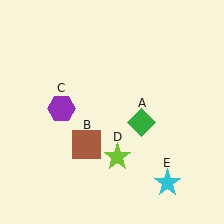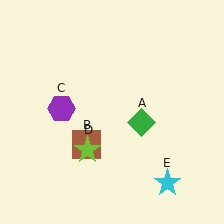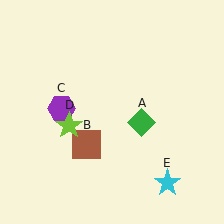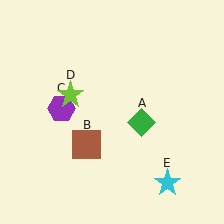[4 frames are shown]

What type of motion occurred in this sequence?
The lime star (object D) rotated clockwise around the center of the scene.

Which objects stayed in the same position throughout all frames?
Green diamond (object A) and brown square (object B) and purple hexagon (object C) and cyan star (object E) remained stationary.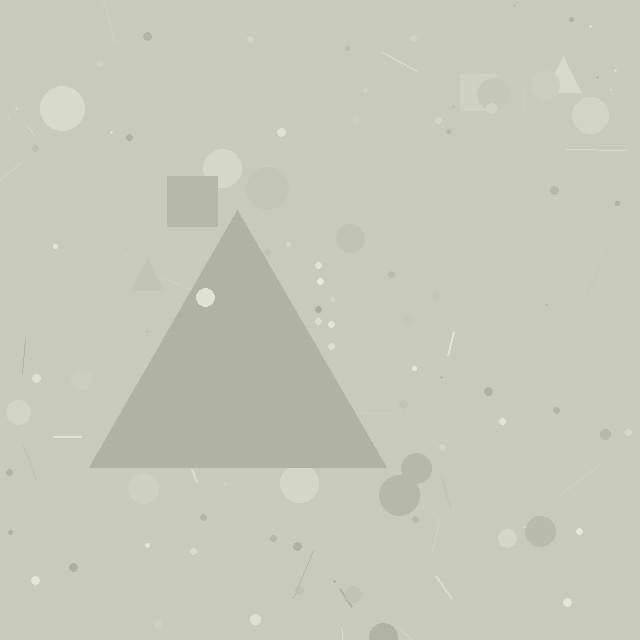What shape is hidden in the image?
A triangle is hidden in the image.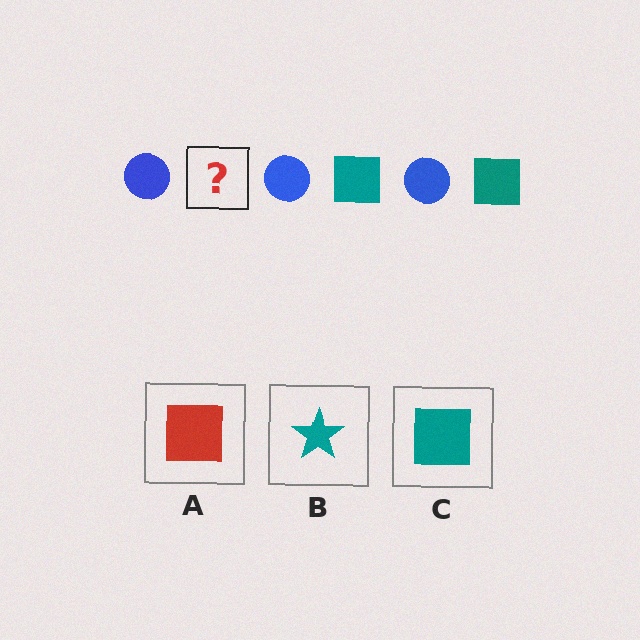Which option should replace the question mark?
Option C.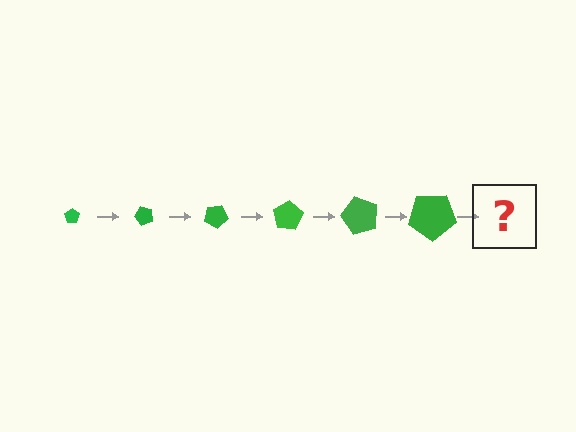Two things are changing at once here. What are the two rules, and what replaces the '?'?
The two rules are that the pentagon grows larger each step and it rotates 50 degrees each step. The '?' should be a pentagon, larger than the previous one and rotated 300 degrees from the start.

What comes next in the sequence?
The next element should be a pentagon, larger than the previous one and rotated 300 degrees from the start.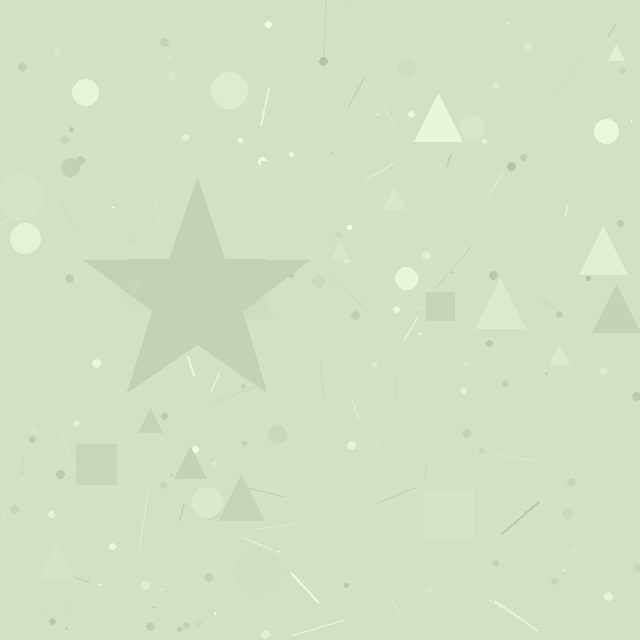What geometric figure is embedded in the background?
A star is embedded in the background.